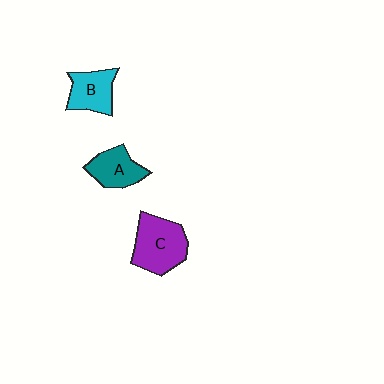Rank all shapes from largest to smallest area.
From largest to smallest: C (purple), B (cyan), A (teal).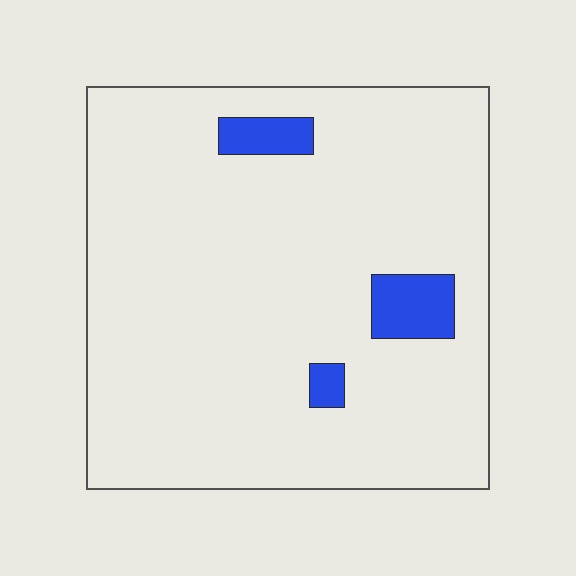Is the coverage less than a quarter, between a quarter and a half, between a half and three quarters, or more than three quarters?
Less than a quarter.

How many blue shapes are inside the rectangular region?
3.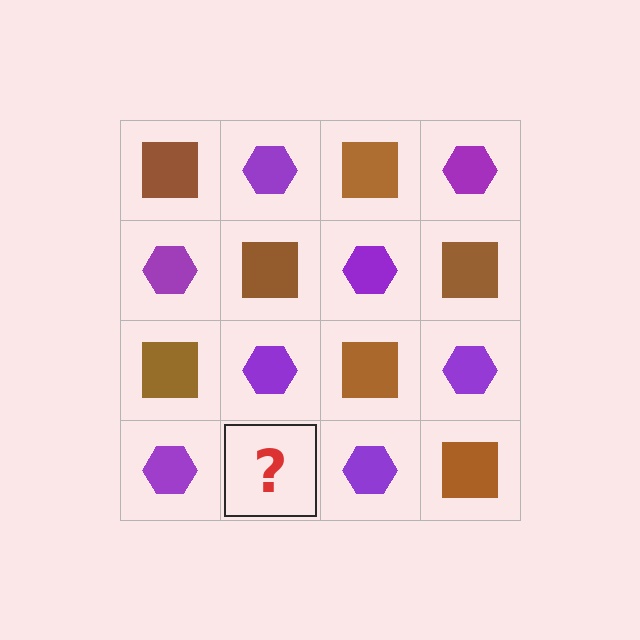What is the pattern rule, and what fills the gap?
The rule is that it alternates brown square and purple hexagon in a checkerboard pattern. The gap should be filled with a brown square.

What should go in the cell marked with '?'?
The missing cell should contain a brown square.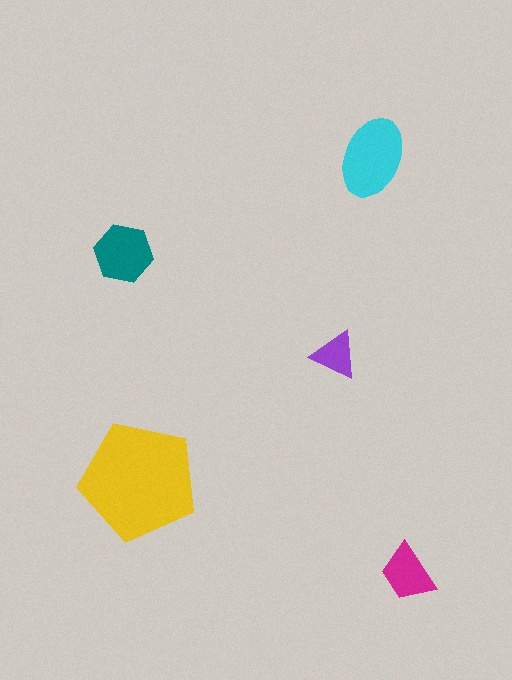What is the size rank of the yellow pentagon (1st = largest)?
1st.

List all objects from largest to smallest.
The yellow pentagon, the cyan ellipse, the teal hexagon, the magenta trapezoid, the purple triangle.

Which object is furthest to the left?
The teal hexagon is leftmost.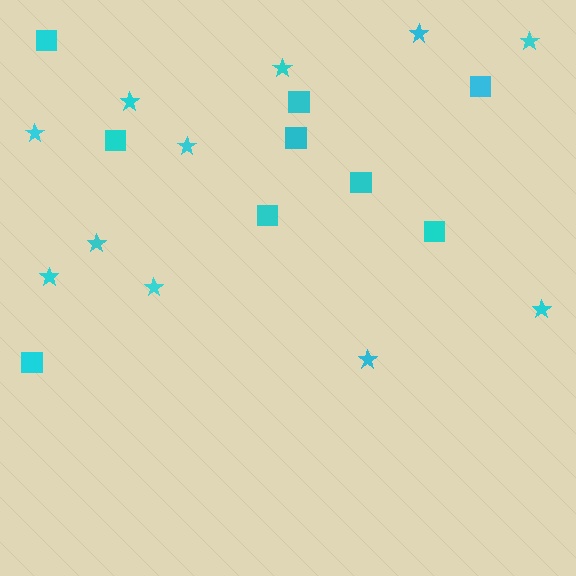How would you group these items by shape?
There are 2 groups: one group of stars (11) and one group of squares (9).